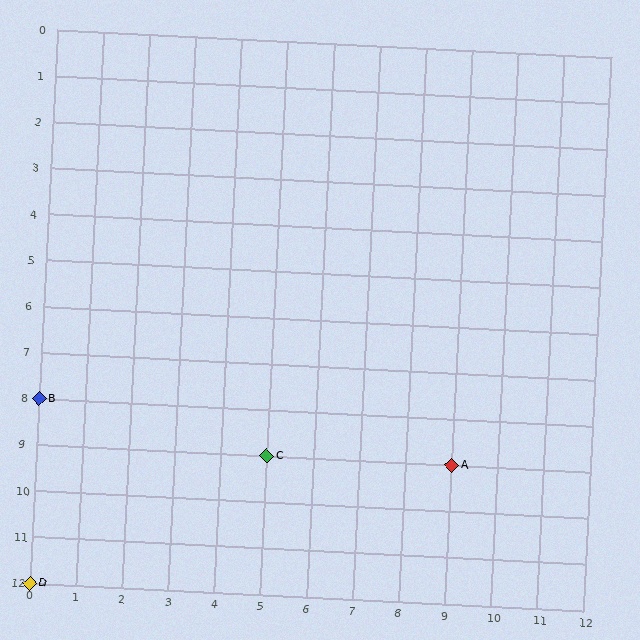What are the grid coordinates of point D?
Point D is at grid coordinates (0, 12).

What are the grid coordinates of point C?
Point C is at grid coordinates (5, 9).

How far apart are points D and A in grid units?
Points D and A are 9 columns and 3 rows apart (about 9.5 grid units diagonally).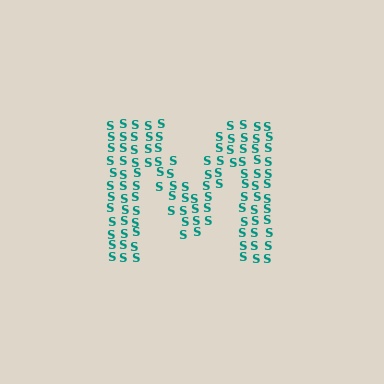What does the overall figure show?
The overall figure shows the letter M.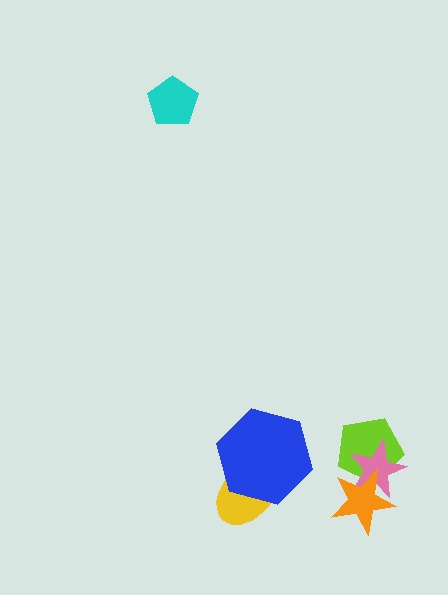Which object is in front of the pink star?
The orange star is in front of the pink star.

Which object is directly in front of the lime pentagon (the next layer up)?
The pink star is directly in front of the lime pentagon.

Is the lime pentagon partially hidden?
Yes, it is partially covered by another shape.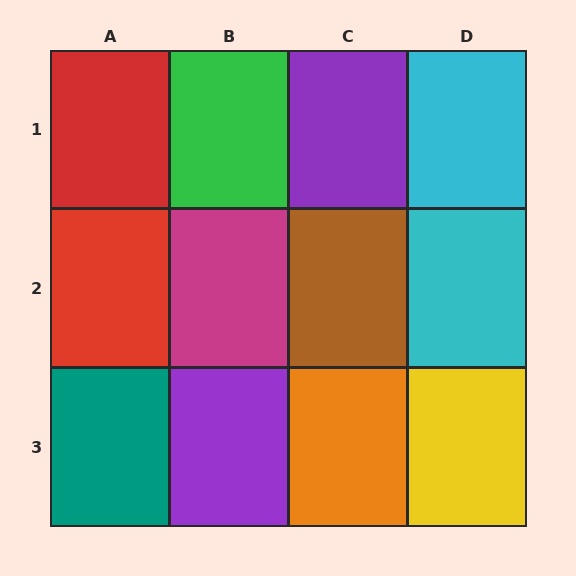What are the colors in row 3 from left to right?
Teal, purple, orange, yellow.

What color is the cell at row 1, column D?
Cyan.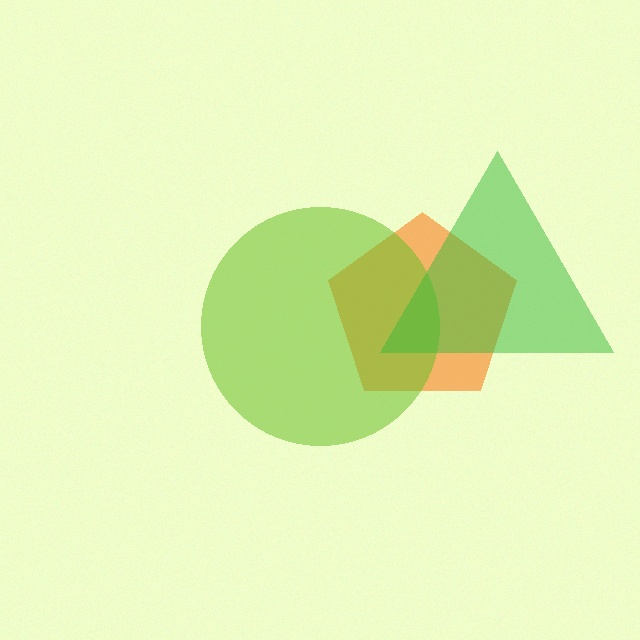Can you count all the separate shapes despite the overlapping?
Yes, there are 3 separate shapes.